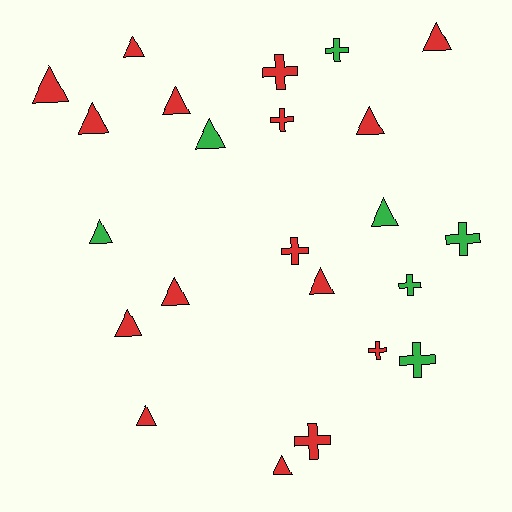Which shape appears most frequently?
Triangle, with 14 objects.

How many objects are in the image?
There are 23 objects.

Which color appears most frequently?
Red, with 16 objects.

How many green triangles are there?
There are 3 green triangles.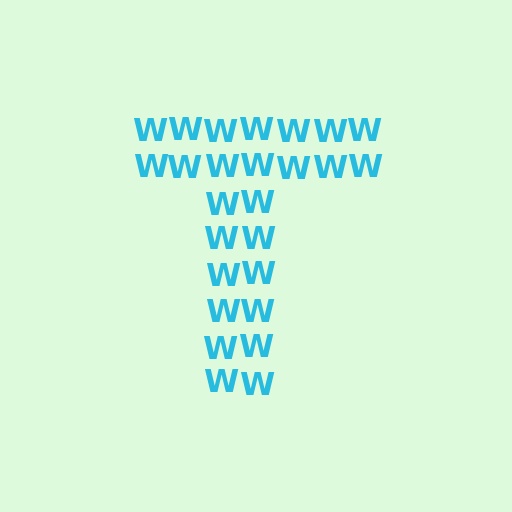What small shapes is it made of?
It is made of small letter W's.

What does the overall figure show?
The overall figure shows the letter T.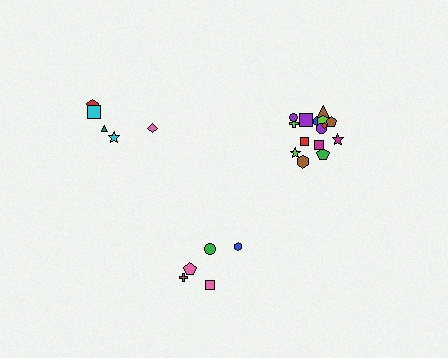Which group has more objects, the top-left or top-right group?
The top-right group.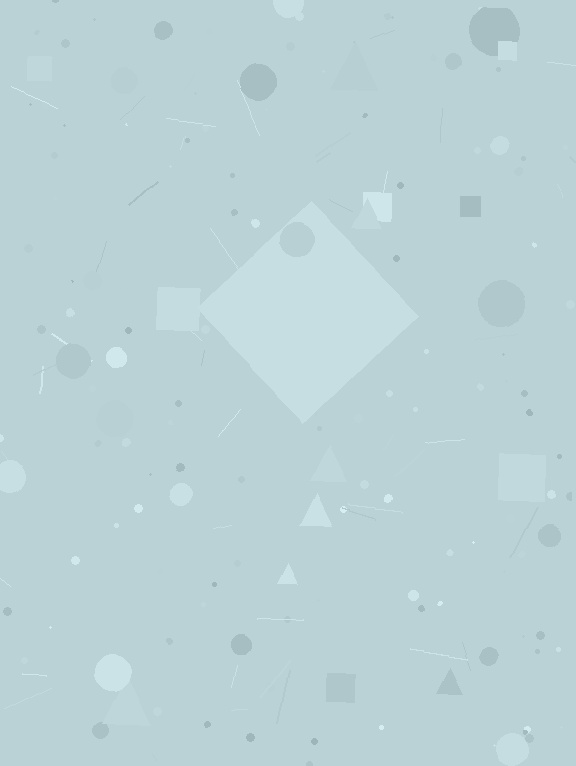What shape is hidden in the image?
A diamond is hidden in the image.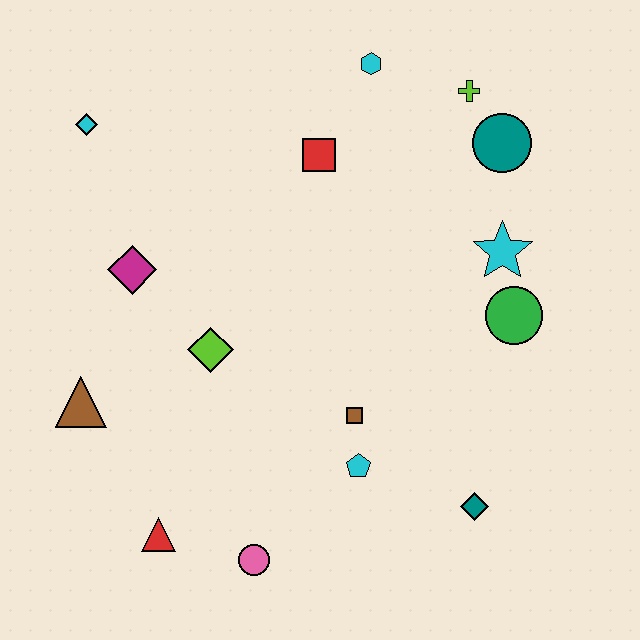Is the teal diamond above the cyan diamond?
No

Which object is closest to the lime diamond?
The magenta diamond is closest to the lime diamond.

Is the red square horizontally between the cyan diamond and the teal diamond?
Yes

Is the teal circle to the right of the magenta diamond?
Yes